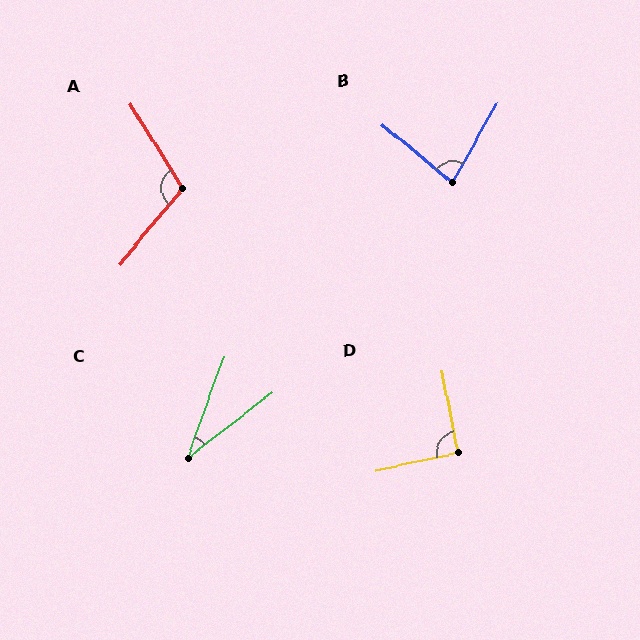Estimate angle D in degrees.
Approximately 91 degrees.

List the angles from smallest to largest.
C (33°), B (79°), D (91°), A (108°).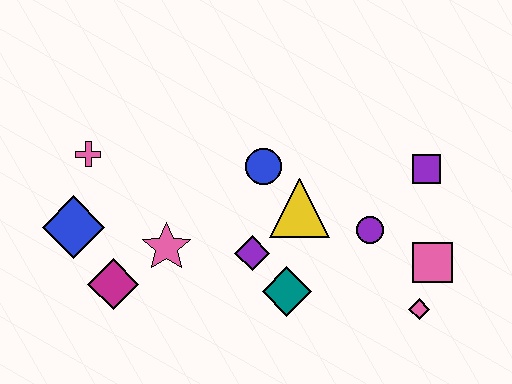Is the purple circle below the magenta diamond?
No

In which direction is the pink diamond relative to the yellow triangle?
The pink diamond is to the right of the yellow triangle.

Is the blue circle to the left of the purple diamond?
No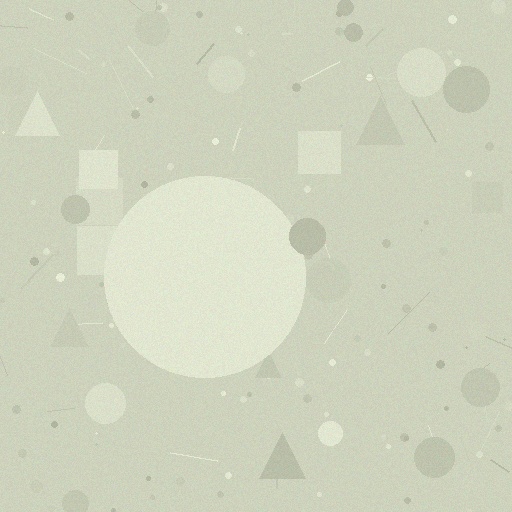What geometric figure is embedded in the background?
A circle is embedded in the background.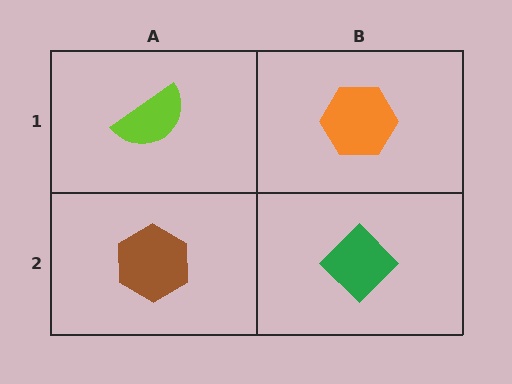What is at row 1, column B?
An orange hexagon.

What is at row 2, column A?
A brown hexagon.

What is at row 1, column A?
A lime semicircle.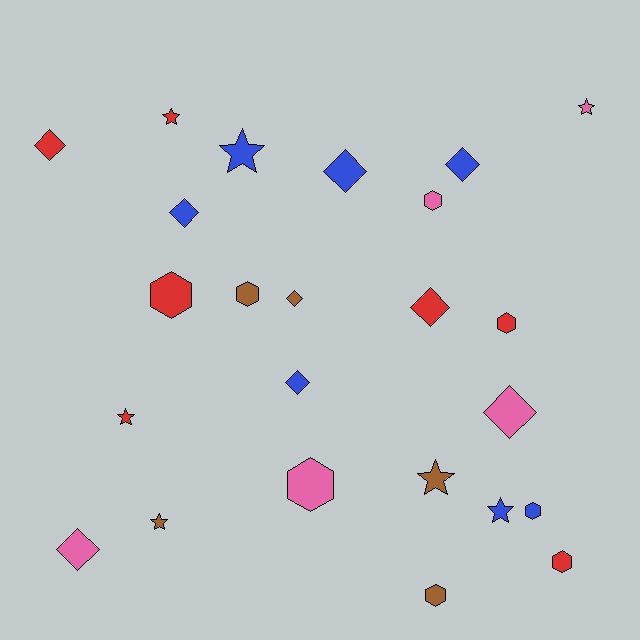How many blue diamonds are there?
There are 4 blue diamonds.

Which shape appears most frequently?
Diamond, with 9 objects.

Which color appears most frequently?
Red, with 7 objects.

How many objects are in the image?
There are 24 objects.